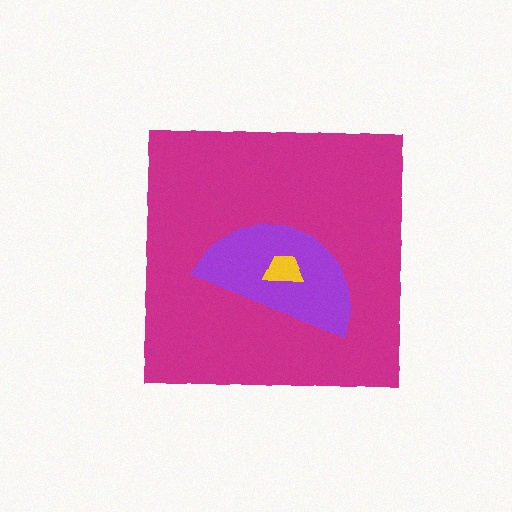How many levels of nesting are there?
3.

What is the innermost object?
The yellow trapezoid.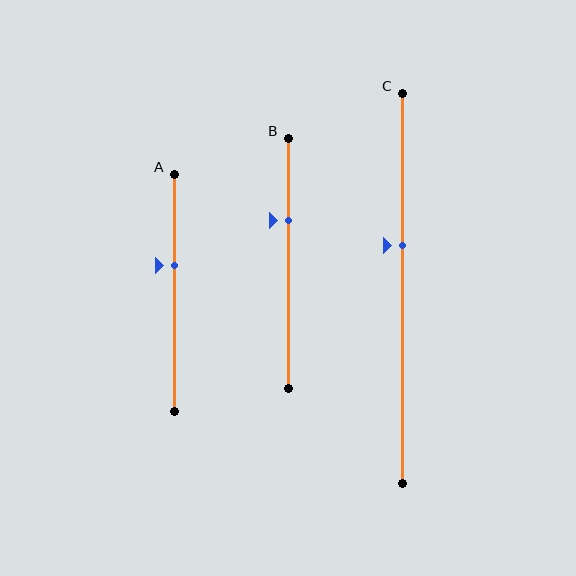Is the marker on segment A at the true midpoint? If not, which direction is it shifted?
No, the marker on segment A is shifted upward by about 12% of the segment length.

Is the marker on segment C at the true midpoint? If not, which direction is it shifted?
No, the marker on segment C is shifted upward by about 11% of the segment length.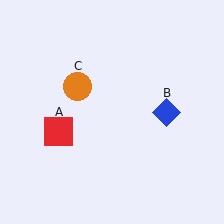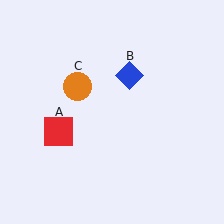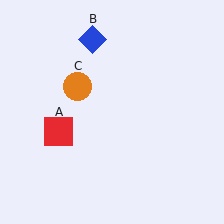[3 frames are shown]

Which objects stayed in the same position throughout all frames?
Red square (object A) and orange circle (object C) remained stationary.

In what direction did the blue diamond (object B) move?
The blue diamond (object B) moved up and to the left.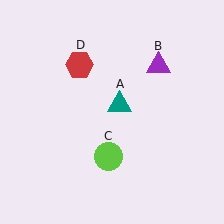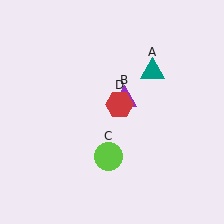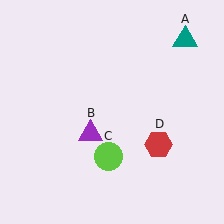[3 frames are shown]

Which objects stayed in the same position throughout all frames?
Lime circle (object C) remained stationary.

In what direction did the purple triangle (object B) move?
The purple triangle (object B) moved down and to the left.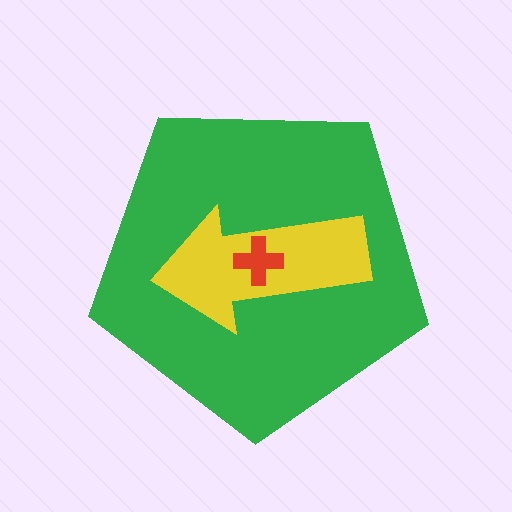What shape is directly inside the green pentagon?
The yellow arrow.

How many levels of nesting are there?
3.